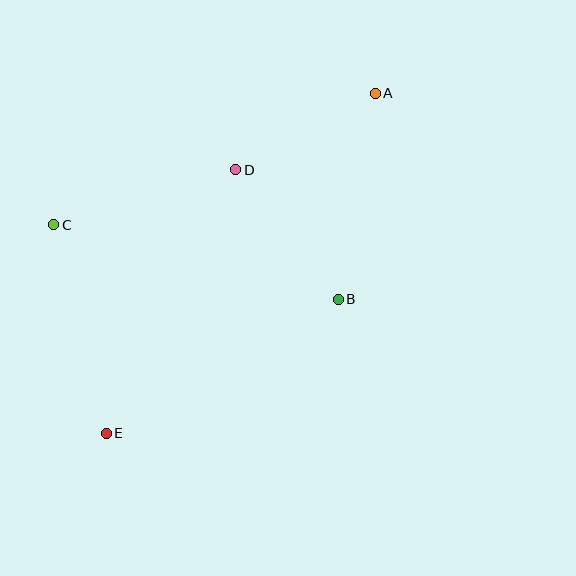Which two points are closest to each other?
Points A and D are closest to each other.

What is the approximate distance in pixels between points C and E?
The distance between C and E is approximately 215 pixels.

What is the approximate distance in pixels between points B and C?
The distance between B and C is approximately 294 pixels.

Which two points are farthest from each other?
Points A and E are farthest from each other.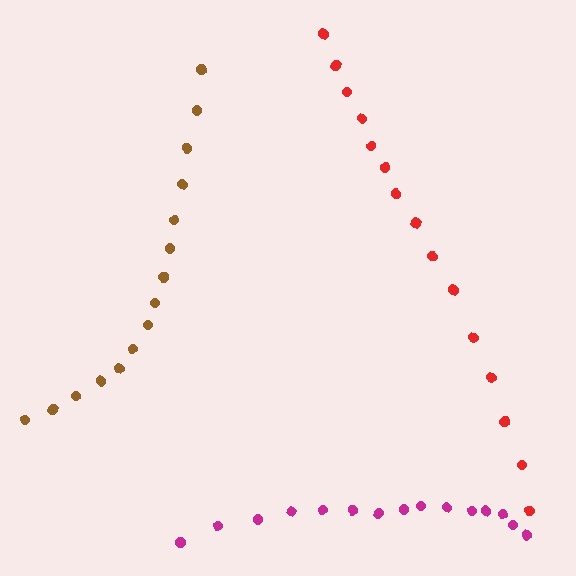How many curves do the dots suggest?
There are 3 distinct paths.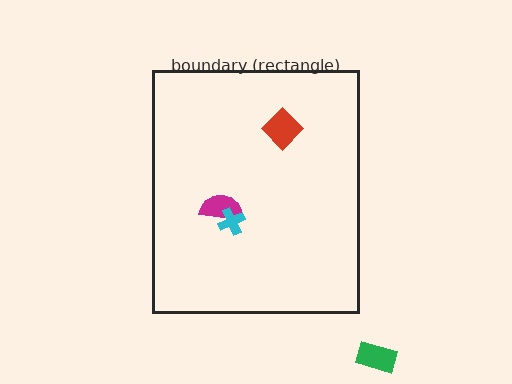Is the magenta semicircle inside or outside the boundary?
Inside.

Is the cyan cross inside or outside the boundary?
Inside.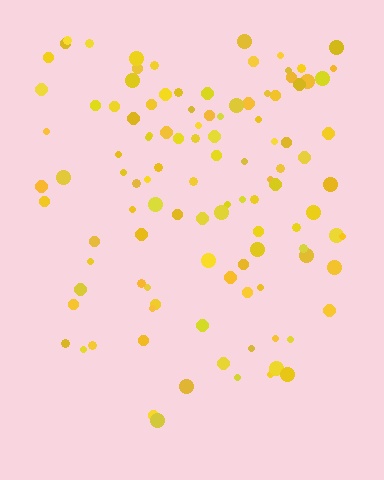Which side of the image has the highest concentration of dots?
The top.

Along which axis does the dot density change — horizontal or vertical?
Vertical.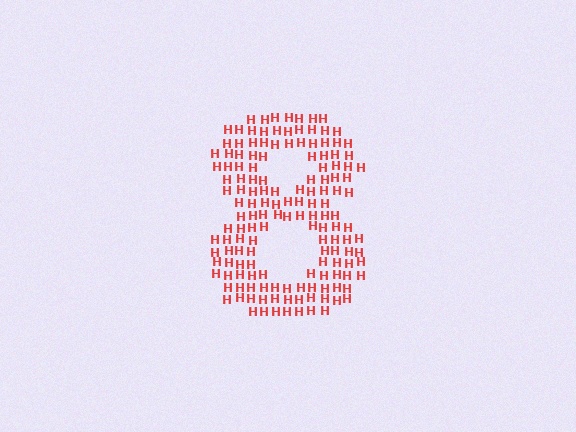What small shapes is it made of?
It is made of small letter H's.